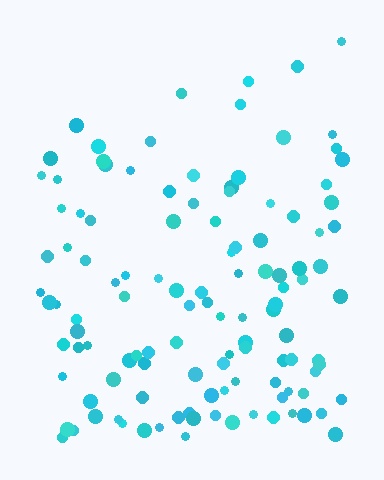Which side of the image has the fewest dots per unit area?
The top.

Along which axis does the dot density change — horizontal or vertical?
Vertical.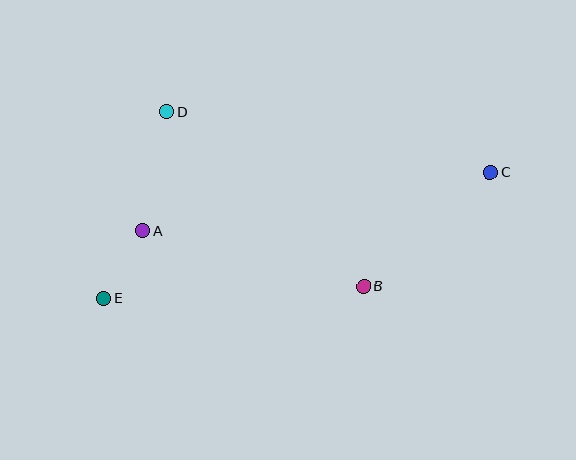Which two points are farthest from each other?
Points C and E are farthest from each other.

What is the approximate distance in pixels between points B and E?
The distance between B and E is approximately 260 pixels.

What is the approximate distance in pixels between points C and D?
The distance between C and D is approximately 329 pixels.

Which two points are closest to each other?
Points A and E are closest to each other.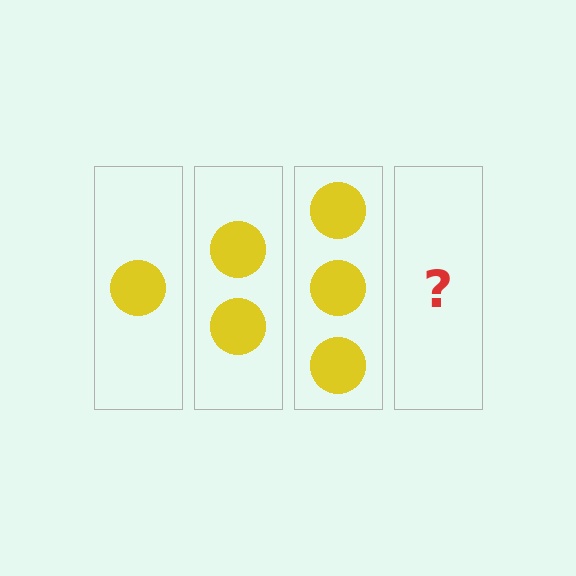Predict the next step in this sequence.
The next step is 4 circles.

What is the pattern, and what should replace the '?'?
The pattern is that each step adds one more circle. The '?' should be 4 circles.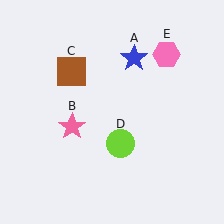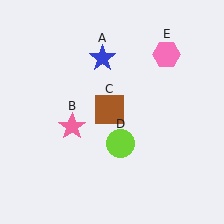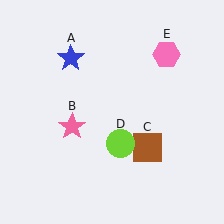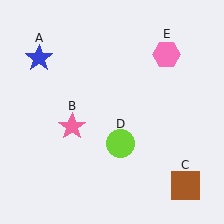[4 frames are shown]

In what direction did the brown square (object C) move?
The brown square (object C) moved down and to the right.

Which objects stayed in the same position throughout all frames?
Pink star (object B) and lime circle (object D) and pink hexagon (object E) remained stationary.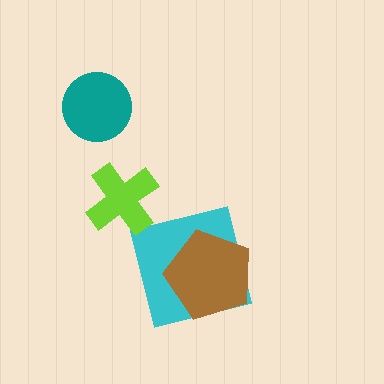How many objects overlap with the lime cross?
0 objects overlap with the lime cross.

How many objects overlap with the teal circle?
0 objects overlap with the teal circle.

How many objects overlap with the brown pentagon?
1 object overlaps with the brown pentagon.